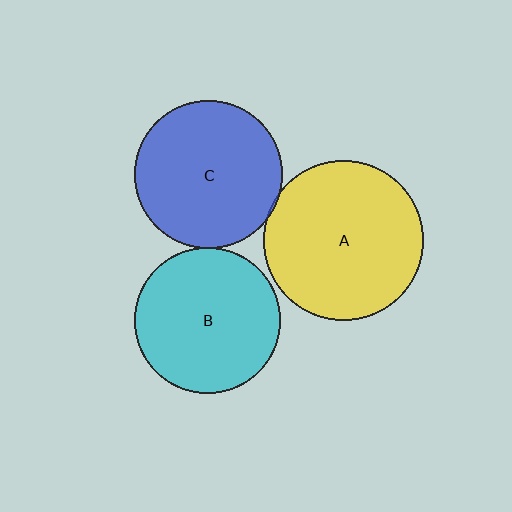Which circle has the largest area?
Circle A (yellow).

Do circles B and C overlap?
Yes.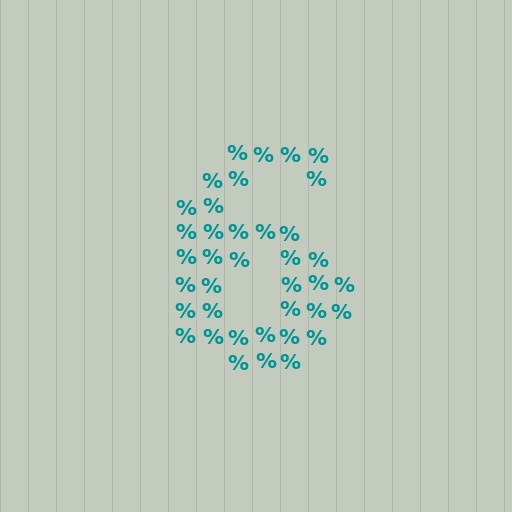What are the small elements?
The small elements are percent signs.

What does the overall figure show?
The overall figure shows the digit 6.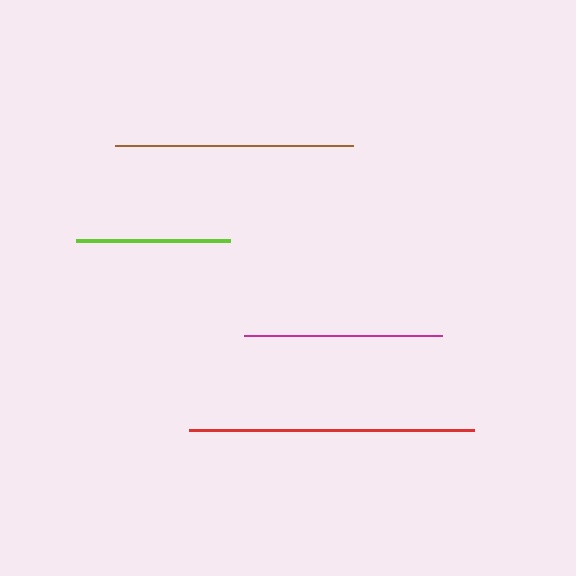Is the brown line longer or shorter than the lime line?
The brown line is longer than the lime line.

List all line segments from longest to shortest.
From longest to shortest: red, brown, magenta, lime.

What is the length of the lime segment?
The lime segment is approximately 154 pixels long.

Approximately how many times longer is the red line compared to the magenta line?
The red line is approximately 1.4 times the length of the magenta line.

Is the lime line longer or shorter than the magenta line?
The magenta line is longer than the lime line.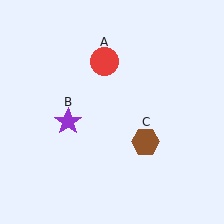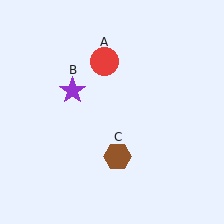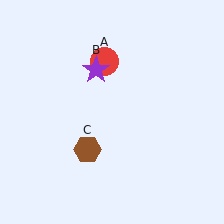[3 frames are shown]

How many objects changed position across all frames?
2 objects changed position: purple star (object B), brown hexagon (object C).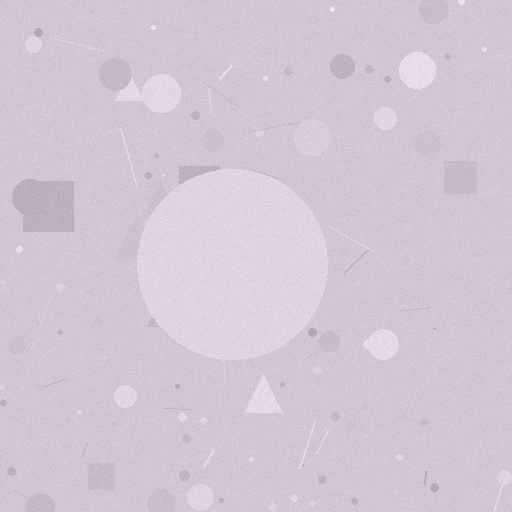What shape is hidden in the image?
A circle is hidden in the image.